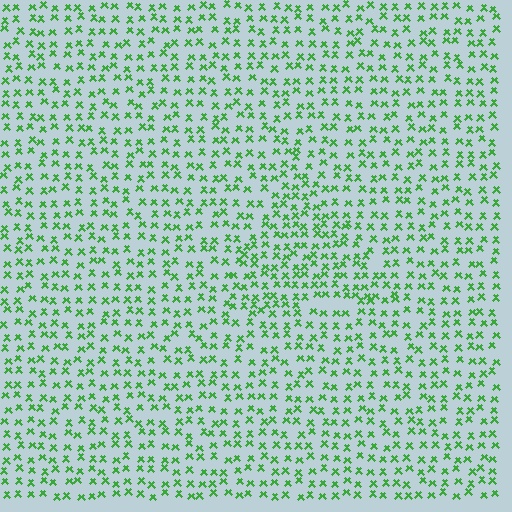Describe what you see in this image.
The image contains small green elements arranged at two different densities. A triangle-shaped region is visible where the elements are more densely packed than the surrounding area.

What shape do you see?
I see a triangle.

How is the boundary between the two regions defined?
The boundary is defined by a change in element density (approximately 1.5x ratio). All elements are the same color, size, and shape.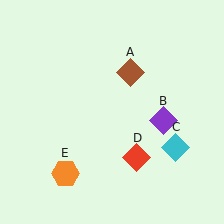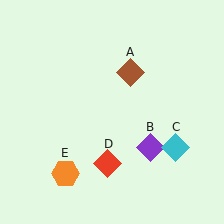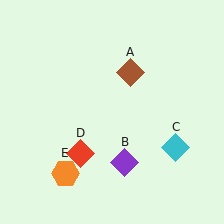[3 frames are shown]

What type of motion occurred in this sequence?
The purple diamond (object B), red diamond (object D) rotated clockwise around the center of the scene.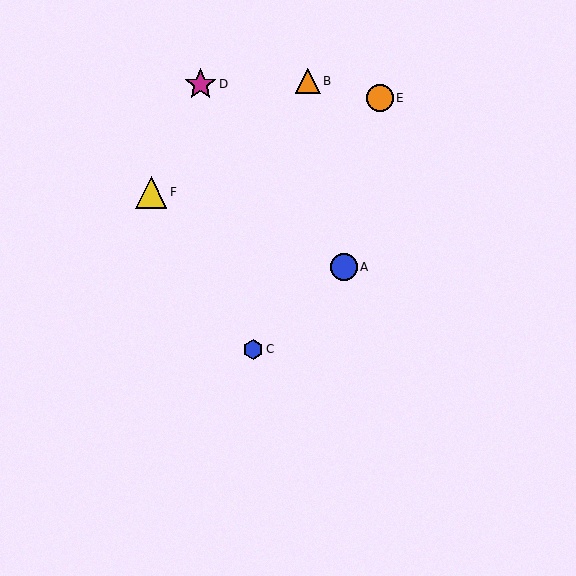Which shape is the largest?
The magenta star (labeled D) is the largest.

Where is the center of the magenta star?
The center of the magenta star is at (201, 84).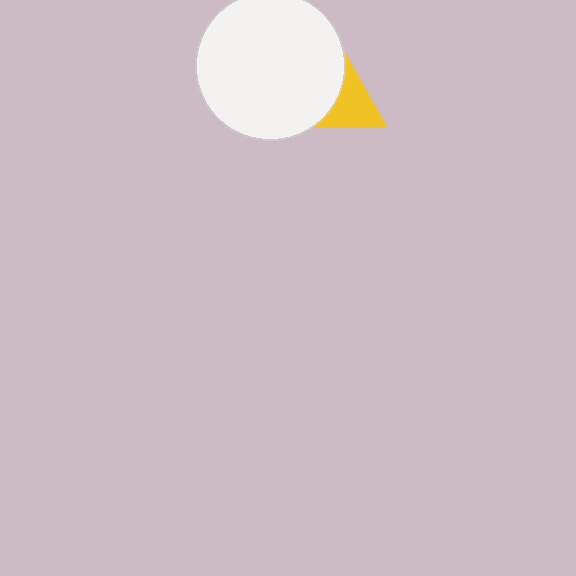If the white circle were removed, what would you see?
You would see the complete yellow triangle.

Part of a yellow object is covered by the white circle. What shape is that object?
It is a triangle.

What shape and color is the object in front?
The object in front is a white circle.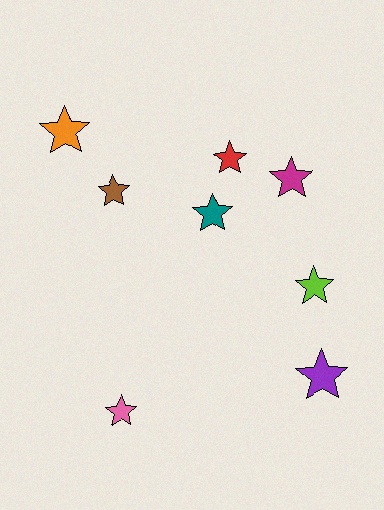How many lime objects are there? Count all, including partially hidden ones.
There is 1 lime object.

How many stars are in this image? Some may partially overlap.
There are 8 stars.